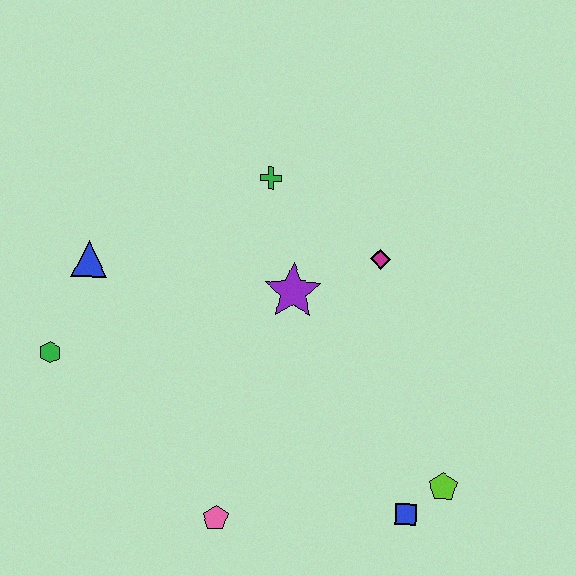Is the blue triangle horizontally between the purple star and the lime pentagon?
No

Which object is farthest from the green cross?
The blue square is farthest from the green cross.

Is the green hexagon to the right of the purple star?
No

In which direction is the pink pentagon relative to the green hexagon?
The pink pentagon is to the right of the green hexagon.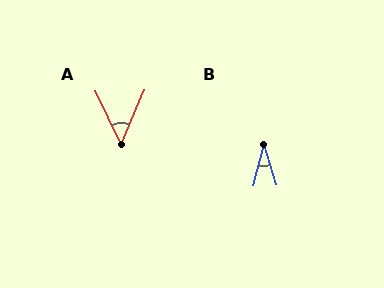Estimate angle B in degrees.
Approximately 31 degrees.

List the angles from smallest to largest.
B (31°), A (48°).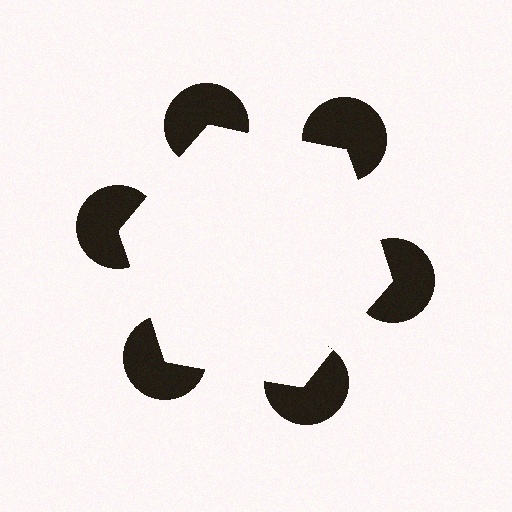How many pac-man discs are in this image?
There are 6 — one at each vertex of the illusory hexagon.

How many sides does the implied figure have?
6 sides.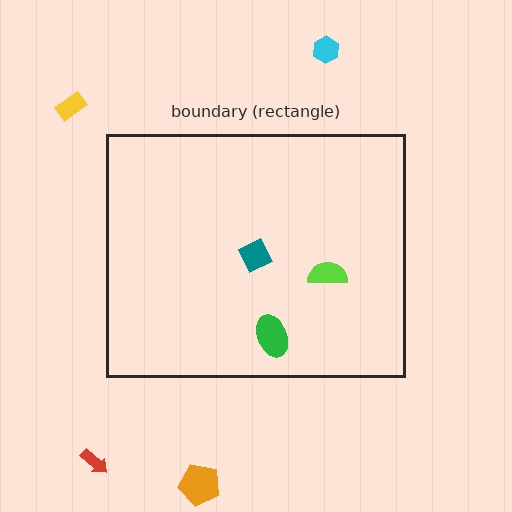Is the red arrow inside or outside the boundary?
Outside.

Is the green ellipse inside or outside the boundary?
Inside.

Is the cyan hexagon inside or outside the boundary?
Outside.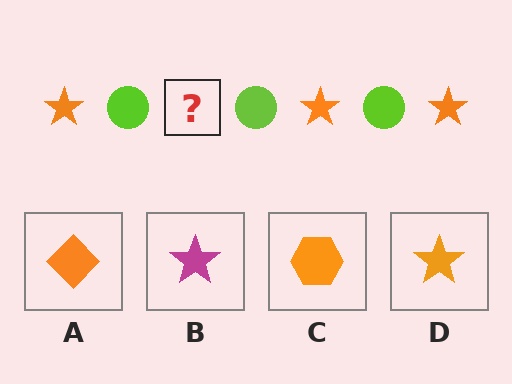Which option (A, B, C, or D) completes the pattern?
D.